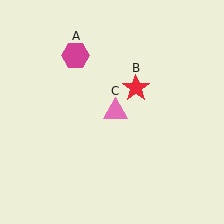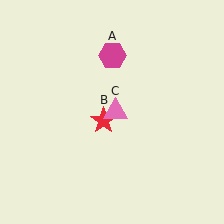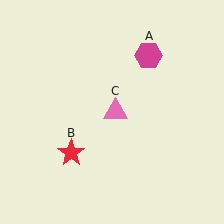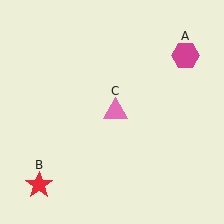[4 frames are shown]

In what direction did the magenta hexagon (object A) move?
The magenta hexagon (object A) moved right.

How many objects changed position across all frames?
2 objects changed position: magenta hexagon (object A), red star (object B).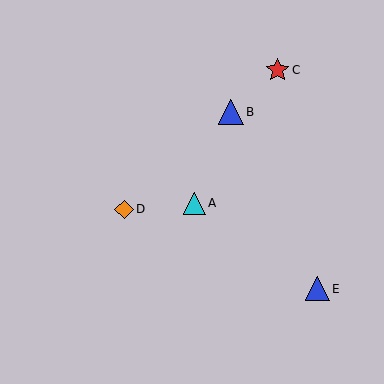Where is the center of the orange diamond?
The center of the orange diamond is at (124, 209).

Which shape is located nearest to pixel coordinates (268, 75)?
The red star (labeled C) at (278, 70) is nearest to that location.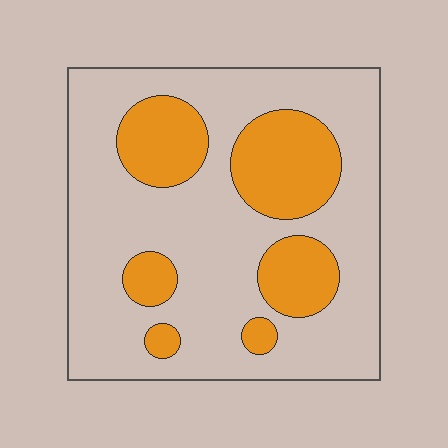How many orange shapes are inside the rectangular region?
6.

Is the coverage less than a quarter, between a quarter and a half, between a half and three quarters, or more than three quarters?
Between a quarter and a half.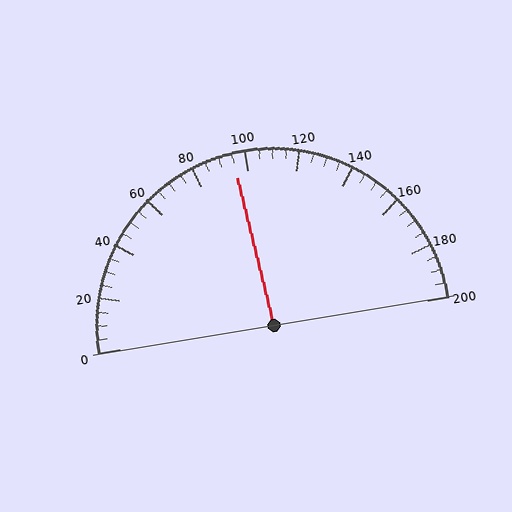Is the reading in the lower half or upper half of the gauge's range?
The reading is in the lower half of the range (0 to 200).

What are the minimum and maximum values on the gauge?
The gauge ranges from 0 to 200.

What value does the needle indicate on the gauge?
The needle indicates approximately 95.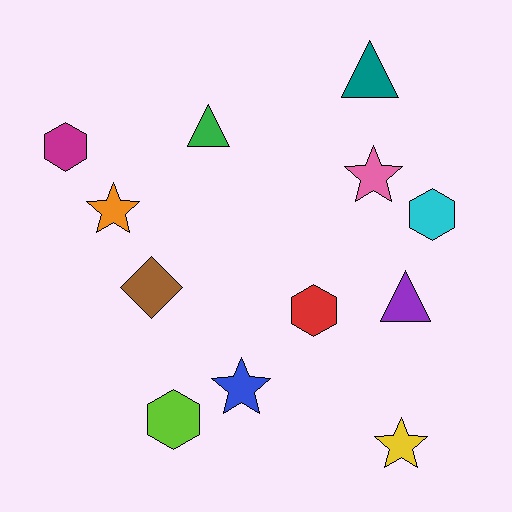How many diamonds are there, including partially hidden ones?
There is 1 diamond.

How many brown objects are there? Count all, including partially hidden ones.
There is 1 brown object.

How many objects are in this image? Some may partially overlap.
There are 12 objects.